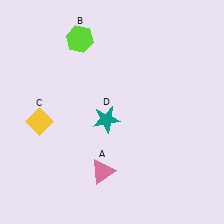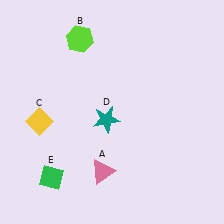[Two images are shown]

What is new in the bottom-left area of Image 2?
A green diamond (E) was added in the bottom-left area of Image 2.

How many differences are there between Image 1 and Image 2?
There is 1 difference between the two images.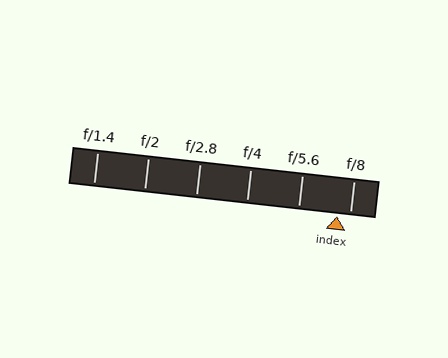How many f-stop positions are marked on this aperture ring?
There are 6 f-stop positions marked.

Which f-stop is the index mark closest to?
The index mark is closest to f/8.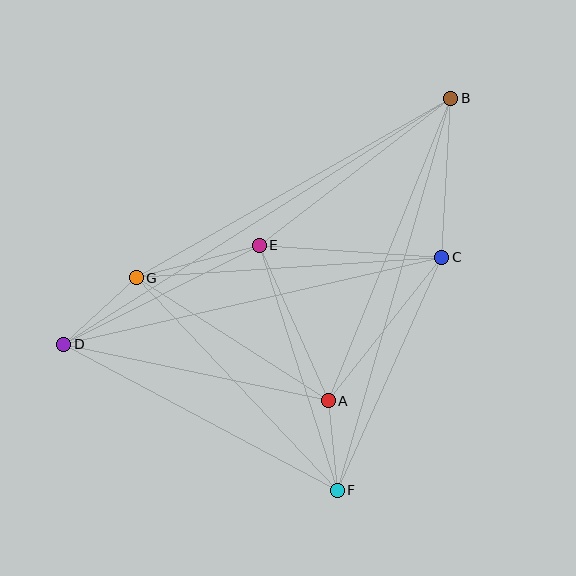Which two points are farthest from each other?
Points B and D are farthest from each other.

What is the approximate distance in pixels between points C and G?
The distance between C and G is approximately 306 pixels.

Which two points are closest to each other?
Points A and F are closest to each other.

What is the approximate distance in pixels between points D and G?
The distance between D and G is approximately 98 pixels.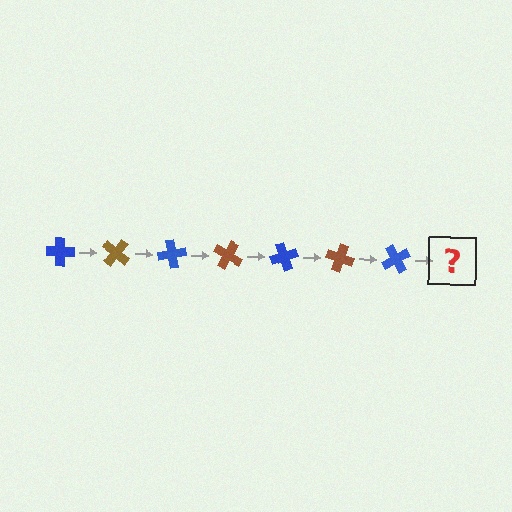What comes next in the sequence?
The next element should be a brown cross, rotated 280 degrees from the start.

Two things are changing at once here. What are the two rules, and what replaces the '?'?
The two rules are that it rotates 40 degrees each step and the color cycles through blue and brown. The '?' should be a brown cross, rotated 280 degrees from the start.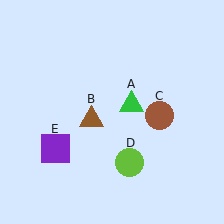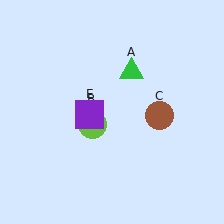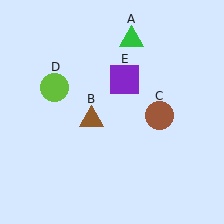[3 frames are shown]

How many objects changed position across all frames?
3 objects changed position: green triangle (object A), lime circle (object D), purple square (object E).